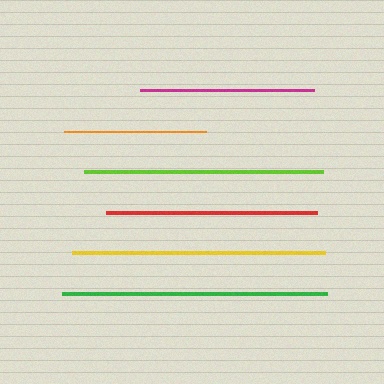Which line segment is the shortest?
The orange line is the shortest at approximately 141 pixels.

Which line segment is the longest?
The green line is the longest at approximately 265 pixels.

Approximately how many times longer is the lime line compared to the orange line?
The lime line is approximately 1.7 times the length of the orange line.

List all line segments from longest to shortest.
From longest to shortest: green, yellow, lime, red, magenta, orange.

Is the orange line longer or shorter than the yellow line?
The yellow line is longer than the orange line.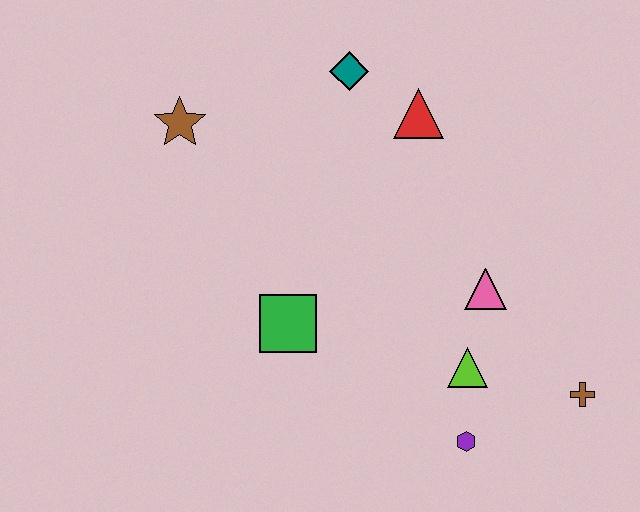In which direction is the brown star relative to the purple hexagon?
The brown star is above the purple hexagon.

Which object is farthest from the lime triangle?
The brown star is farthest from the lime triangle.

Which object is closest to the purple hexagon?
The lime triangle is closest to the purple hexagon.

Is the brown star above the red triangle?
No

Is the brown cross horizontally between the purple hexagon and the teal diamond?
No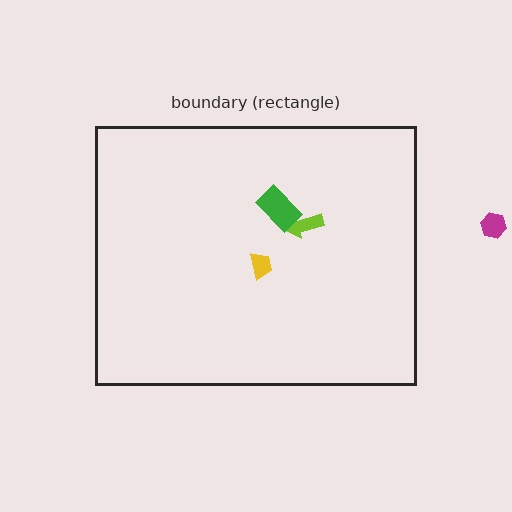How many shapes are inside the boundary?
3 inside, 1 outside.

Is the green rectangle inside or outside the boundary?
Inside.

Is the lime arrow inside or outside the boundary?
Inside.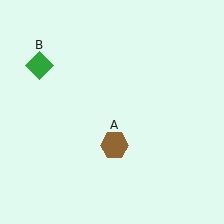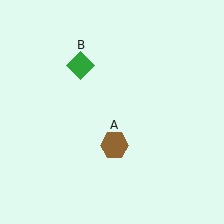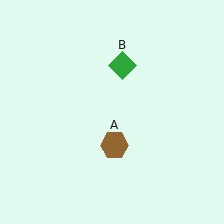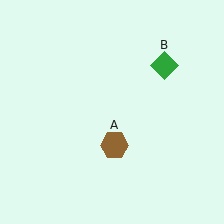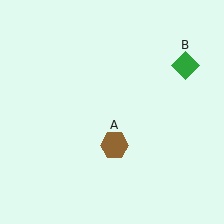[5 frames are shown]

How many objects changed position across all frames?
1 object changed position: green diamond (object B).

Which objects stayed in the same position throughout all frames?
Brown hexagon (object A) remained stationary.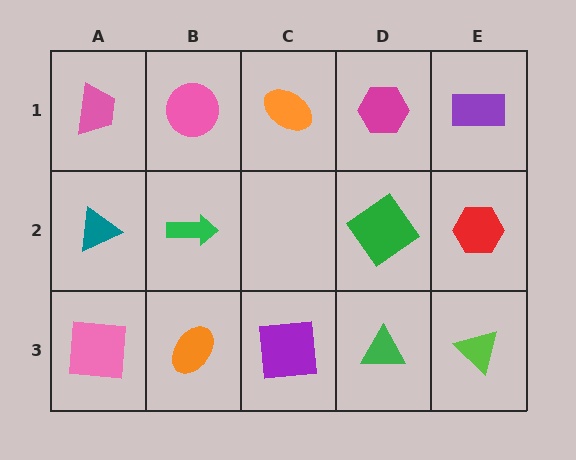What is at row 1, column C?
An orange ellipse.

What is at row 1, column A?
A pink trapezoid.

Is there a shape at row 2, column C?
No, that cell is empty.